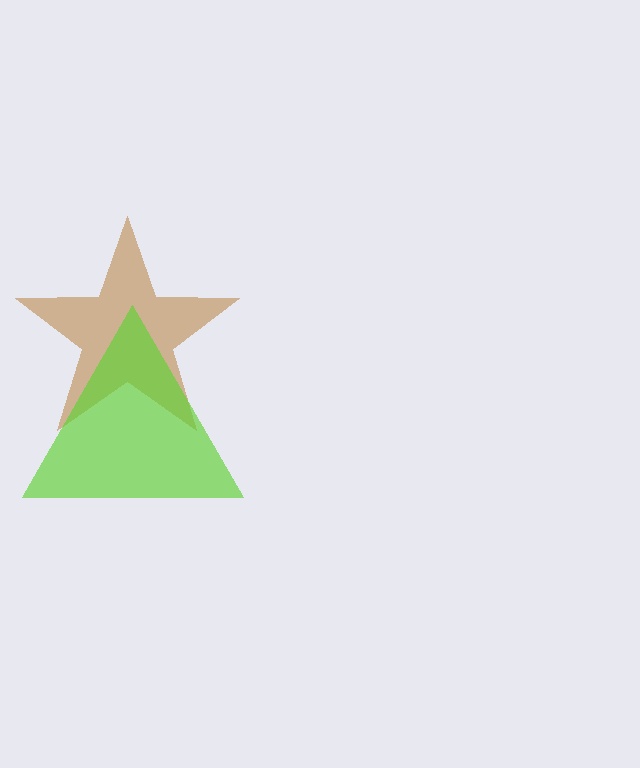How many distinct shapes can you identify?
There are 2 distinct shapes: a brown star, a lime triangle.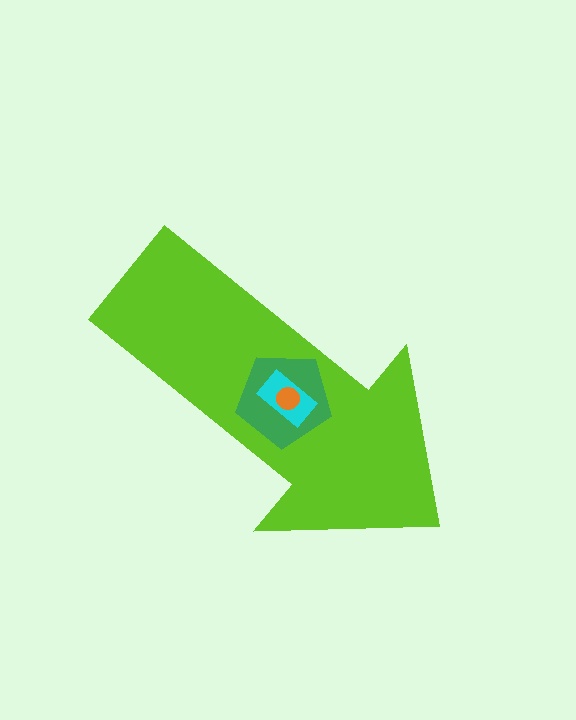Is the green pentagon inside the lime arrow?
Yes.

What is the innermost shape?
The orange circle.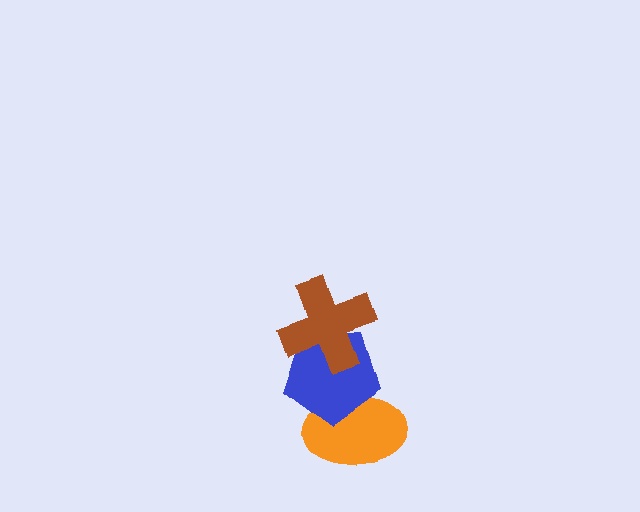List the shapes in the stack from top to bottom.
From top to bottom: the brown cross, the blue pentagon, the orange ellipse.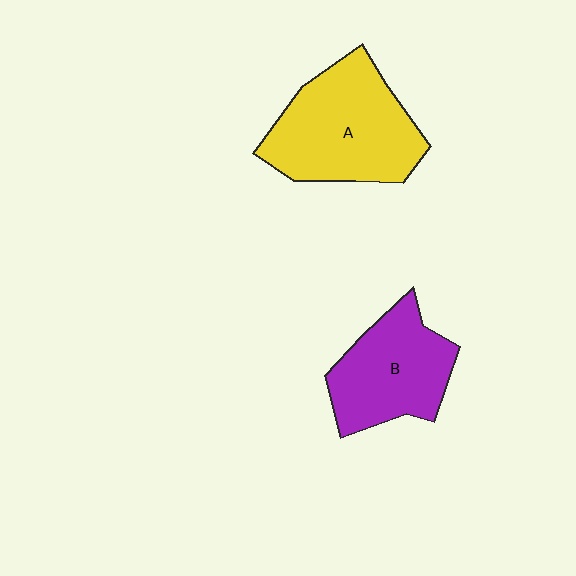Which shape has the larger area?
Shape A (yellow).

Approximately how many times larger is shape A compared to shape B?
Approximately 1.3 times.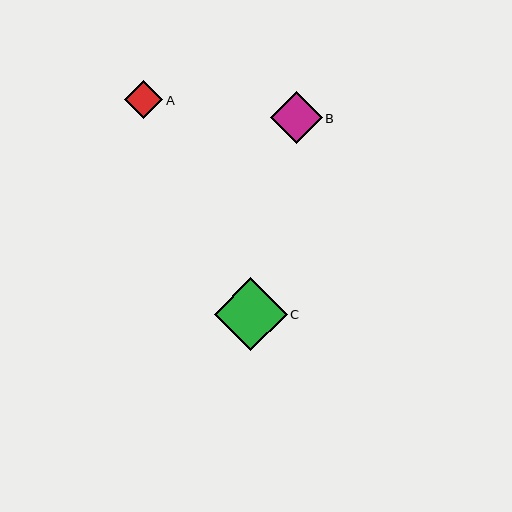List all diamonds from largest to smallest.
From largest to smallest: C, B, A.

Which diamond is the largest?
Diamond C is the largest with a size of approximately 73 pixels.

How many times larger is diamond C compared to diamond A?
Diamond C is approximately 1.9 times the size of diamond A.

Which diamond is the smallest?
Diamond A is the smallest with a size of approximately 38 pixels.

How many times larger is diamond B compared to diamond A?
Diamond B is approximately 1.4 times the size of diamond A.